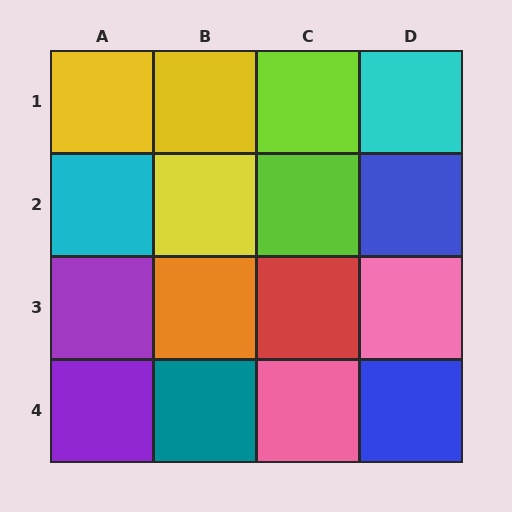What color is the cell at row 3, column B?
Orange.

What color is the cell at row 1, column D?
Cyan.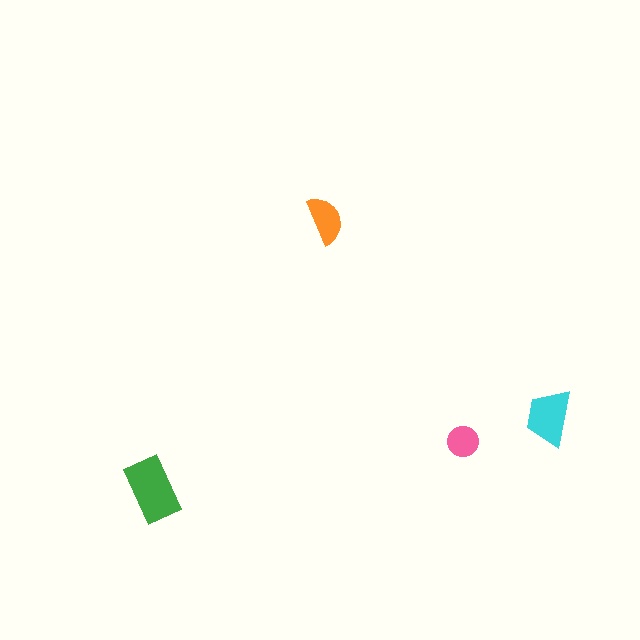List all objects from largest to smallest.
The green rectangle, the cyan trapezoid, the orange semicircle, the pink circle.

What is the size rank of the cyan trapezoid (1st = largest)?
2nd.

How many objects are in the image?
There are 4 objects in the image.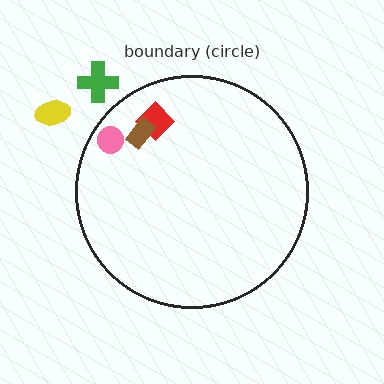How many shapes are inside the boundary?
3 inside, 2 outside.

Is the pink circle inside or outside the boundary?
Inside.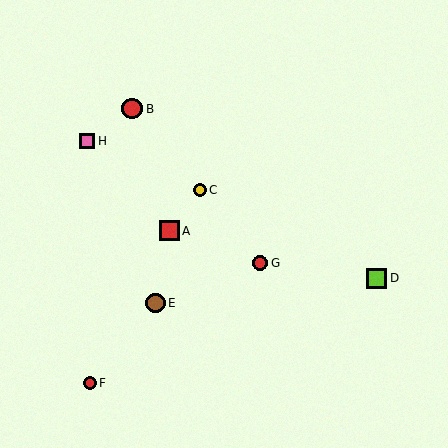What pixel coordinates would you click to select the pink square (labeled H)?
Click at (87, 141) to select the pink square H.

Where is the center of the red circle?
The center of the red circle is at (132, 109).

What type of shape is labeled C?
Shape C is a yellow circle.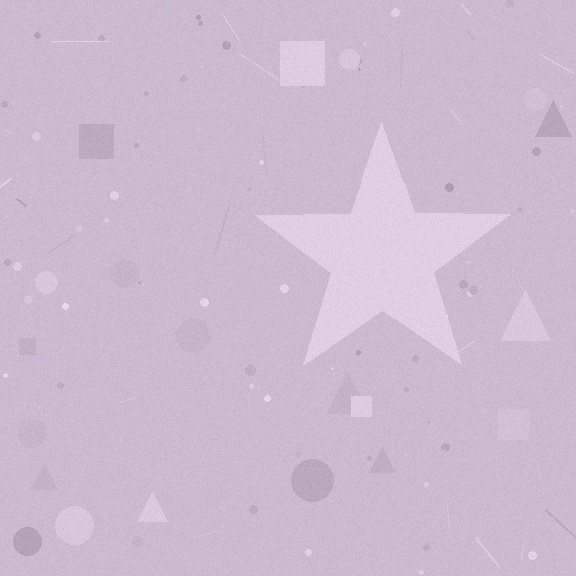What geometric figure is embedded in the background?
A star is embedded in the background.